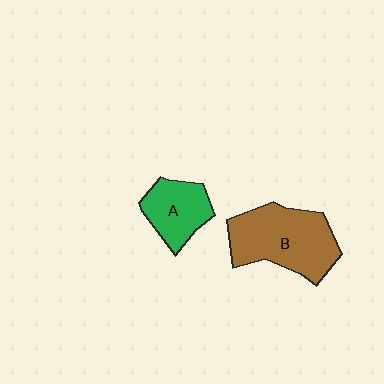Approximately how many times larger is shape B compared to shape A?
Approximately 1.7 times.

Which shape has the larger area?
Shape B (brown).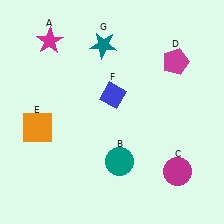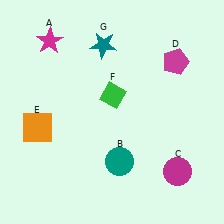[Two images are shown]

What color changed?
The diamond (F) changed from blue in Image 1 to green in Image 2.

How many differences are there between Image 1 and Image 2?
There is 1 difference between the two images.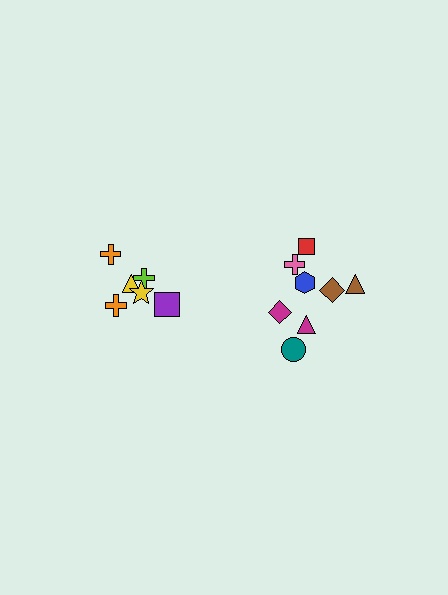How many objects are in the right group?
There are 8 objects.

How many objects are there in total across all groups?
There are 14 objects.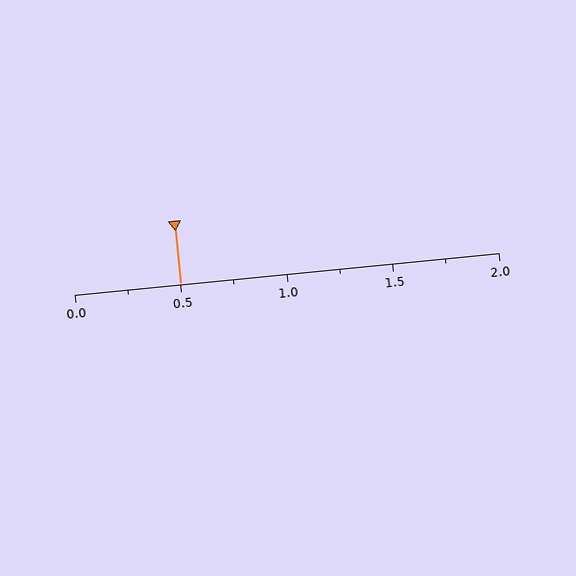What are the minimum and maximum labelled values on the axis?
The axis runs from 0.0 to 2.0.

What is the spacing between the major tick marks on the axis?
The major ticks are spaced 0.5 apart.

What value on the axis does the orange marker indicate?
The marker indicates approximately 0.5.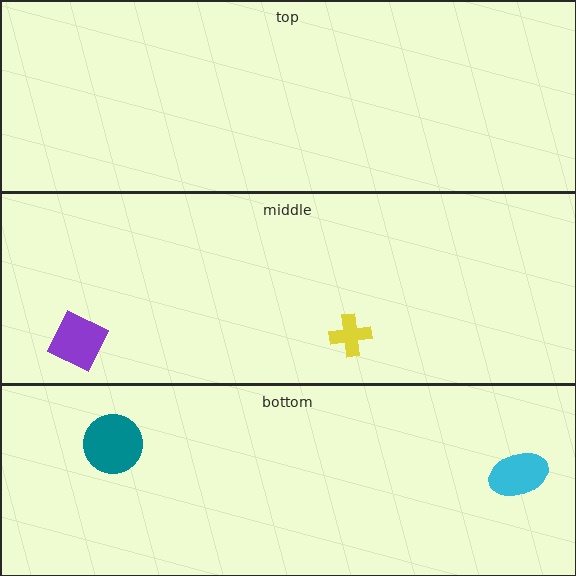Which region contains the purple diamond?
The middle region.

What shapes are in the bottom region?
The cyan ellipse, the teal circle.